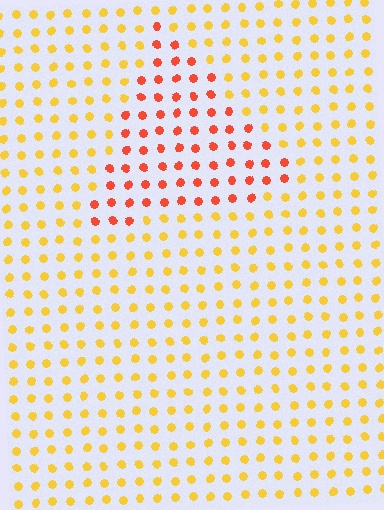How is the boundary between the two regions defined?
The boundary is defined purely by a slight shift in hue (about 41 degrees). Spacing, size, and orientation are identical on both sides.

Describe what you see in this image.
The image is filled with small yellow elements in a uniform arrangement. A triangle-shaped region is visible where the elements are tinted to a slightly different hue, forming a subtle color boundary.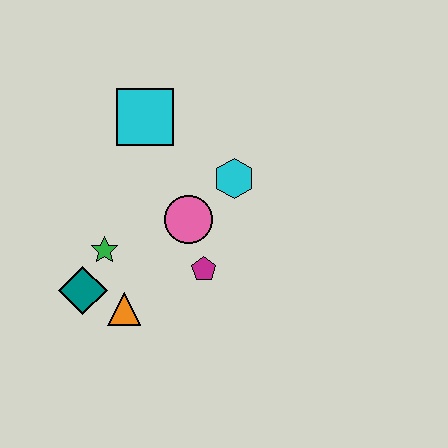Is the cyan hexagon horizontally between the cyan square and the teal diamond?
No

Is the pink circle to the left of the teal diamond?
No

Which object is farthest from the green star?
The cyan hexagon is farthest from the green star.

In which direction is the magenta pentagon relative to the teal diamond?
The magenta pentagon is to the right of the teal diamond.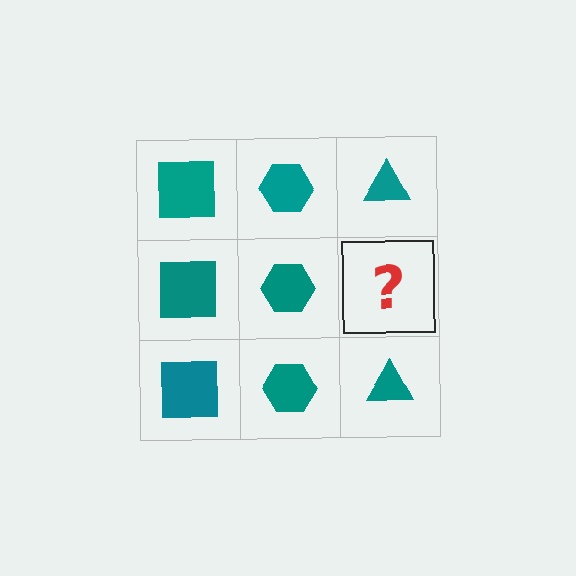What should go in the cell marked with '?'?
The missing cell should contain a teal triangle.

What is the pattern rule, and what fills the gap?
The rule is that each column has a consistent shape. The gap should be filled with a teal triangle.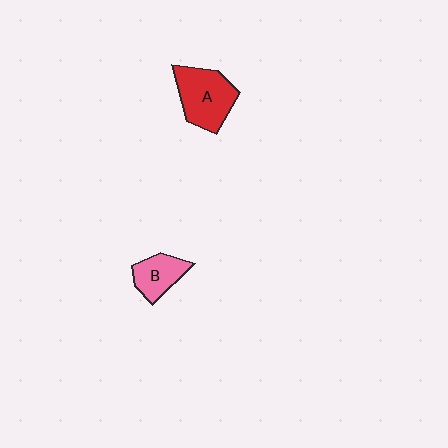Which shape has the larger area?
Shape A (red).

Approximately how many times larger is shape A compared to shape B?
Approximately 1.6 times.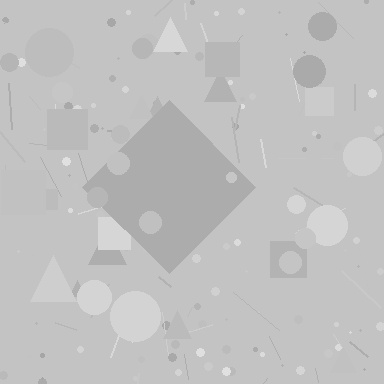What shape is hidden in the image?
A diamond is hidden in the image.